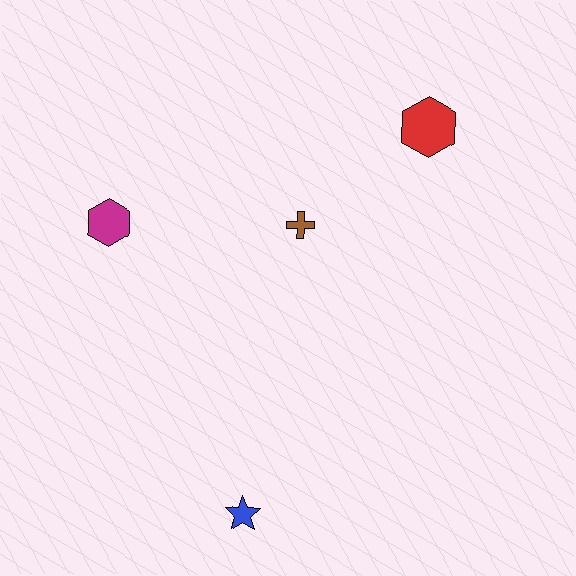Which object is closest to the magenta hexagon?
The brown cross is closest to the magenta hexagon.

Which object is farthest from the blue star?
The red hexagon is farthest from the blue star.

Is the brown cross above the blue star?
Yes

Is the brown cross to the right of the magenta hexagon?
Yes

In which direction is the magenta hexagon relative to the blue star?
The magenta hexagon is above the blue star.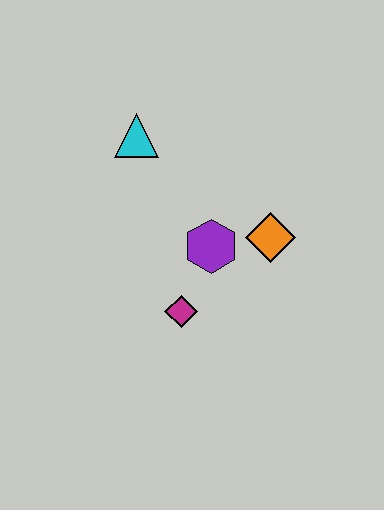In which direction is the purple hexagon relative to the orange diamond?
The purple hexagon is to the left of the orange diamond.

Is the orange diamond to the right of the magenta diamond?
Yes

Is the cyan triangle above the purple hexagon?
Yes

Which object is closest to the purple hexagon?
The orange diamond is closest to the purple hexagon.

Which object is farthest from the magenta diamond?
The cyan triangle is farthest from the magenta diamond.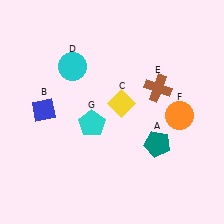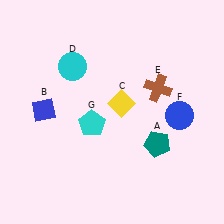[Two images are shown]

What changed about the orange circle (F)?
In Image 1, F is orange. In Image 2, it changed to blue.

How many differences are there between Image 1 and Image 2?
There is 1 difference between the two images.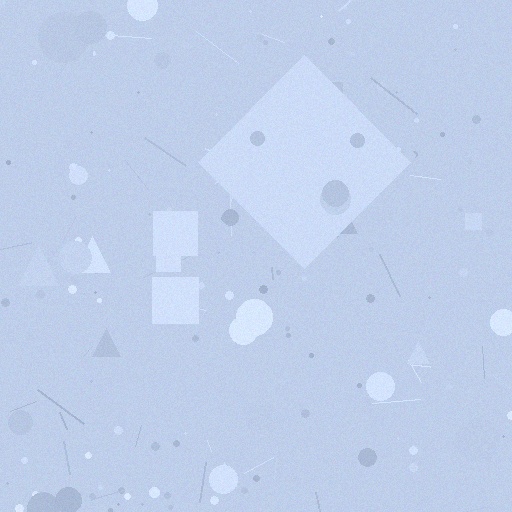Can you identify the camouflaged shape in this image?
The camouflaged shape is a diamond.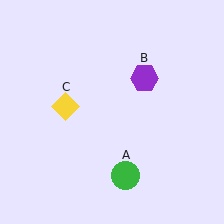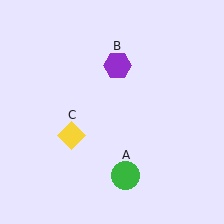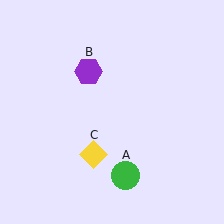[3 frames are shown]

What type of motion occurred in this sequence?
The purple hexagon (object B), yellow diamond (object C) rotated counterclockwise around the center of the scene.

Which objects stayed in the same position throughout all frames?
Green circle (object A) remained stationary.